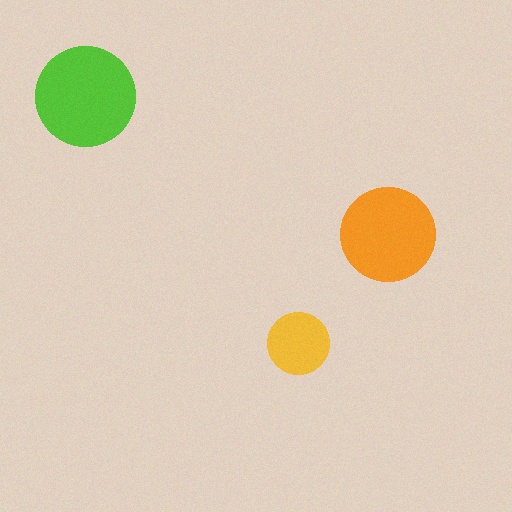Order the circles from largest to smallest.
the lime one, the orange one, the yellow one.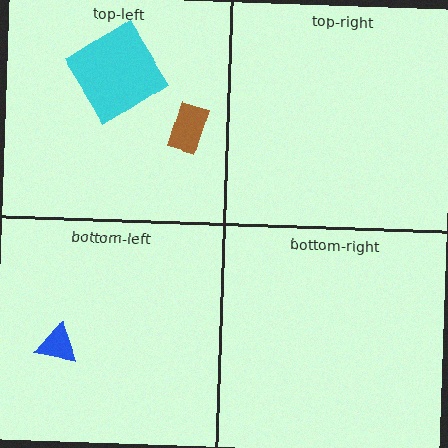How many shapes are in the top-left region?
2.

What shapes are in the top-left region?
The brown rectangle, the cyan diamond.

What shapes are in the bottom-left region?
The blue triangle.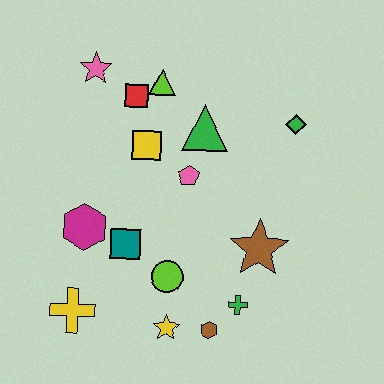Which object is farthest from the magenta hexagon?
The green diamond is farthest from the magenta hexagon.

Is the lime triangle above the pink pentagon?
Yes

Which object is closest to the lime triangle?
The red square is closest to the lime triangle.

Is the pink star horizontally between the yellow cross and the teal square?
Yes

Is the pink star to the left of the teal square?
Yes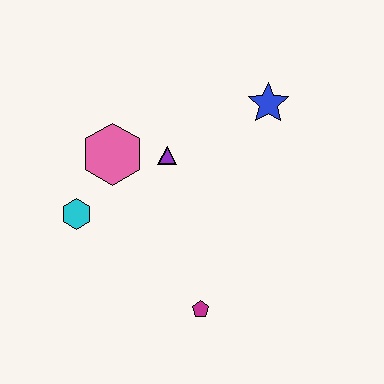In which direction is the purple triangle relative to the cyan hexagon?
The purple triangle is to the right of the cyan hexagon.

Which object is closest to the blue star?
The purple triangle is closest to the blue star.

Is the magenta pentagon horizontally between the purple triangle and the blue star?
Yes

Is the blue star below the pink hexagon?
No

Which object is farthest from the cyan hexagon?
The blue star is farthest from the cyan hexagon.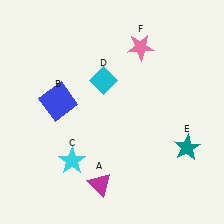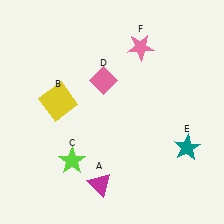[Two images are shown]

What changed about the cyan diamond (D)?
In Image 1, D is cyan. In Image 2, it changed to pink.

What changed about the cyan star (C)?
In Image 1, C is cyan. In Image 2, it changed to lime.